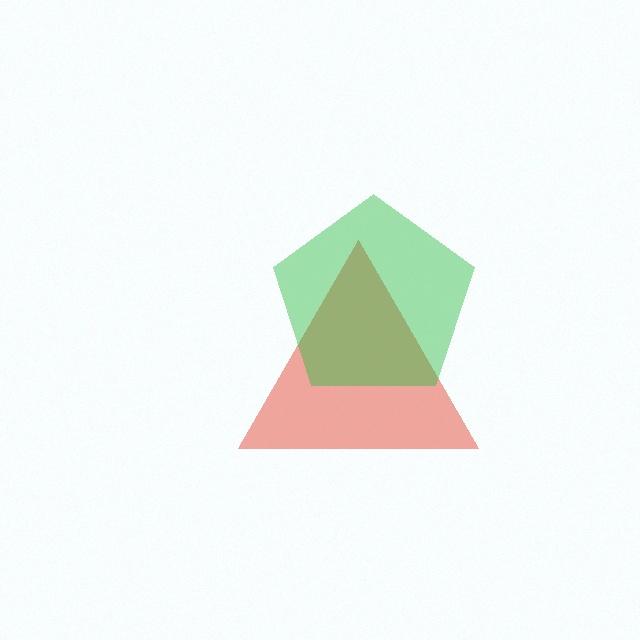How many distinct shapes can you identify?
There are 2 distinct shapes: a red triangle, a green pentagon.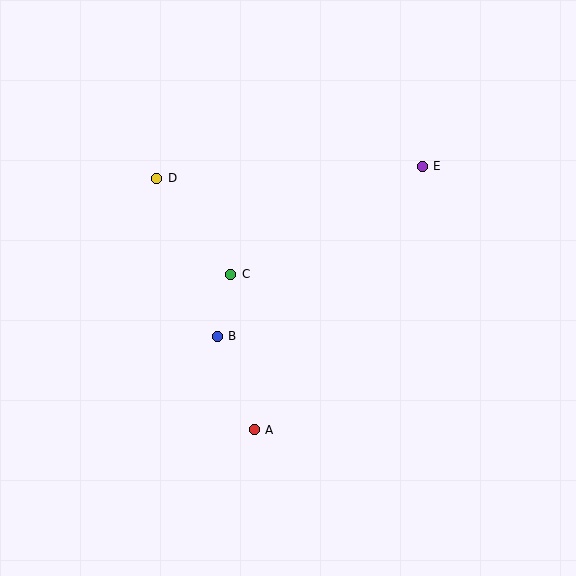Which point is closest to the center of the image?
Point C at (231, 274) is closest to the center.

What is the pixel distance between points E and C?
The distance between E and C is 220 pixels.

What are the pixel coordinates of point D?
Point D is at (157, 178).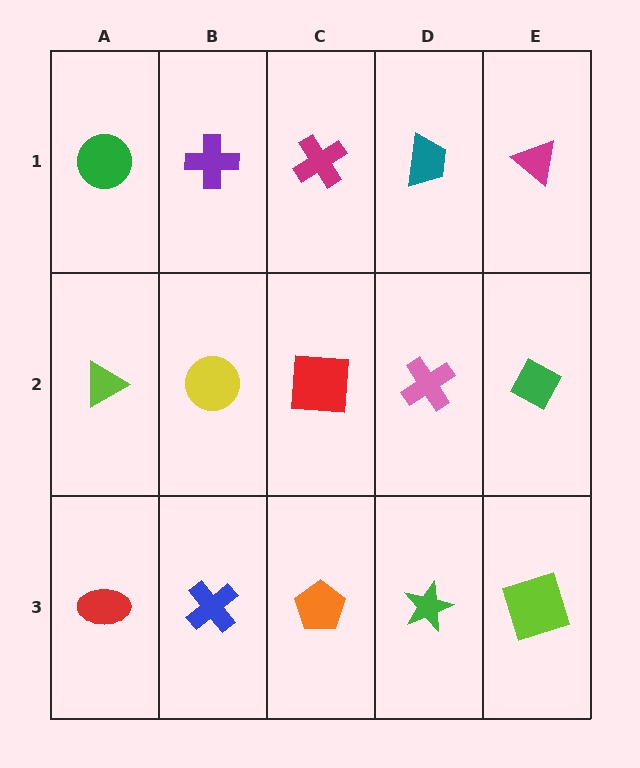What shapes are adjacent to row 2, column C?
A magenta cross (row 1, column C), an orange pentagon (row 3, column C), a yellow circle (row 2, column B), a pink cross (row 2, column D).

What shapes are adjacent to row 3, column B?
A yellow circle (row 2, column B), a red ellipse (row 3, column A), an orange pentagon (row 3, column C).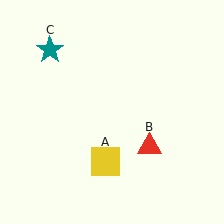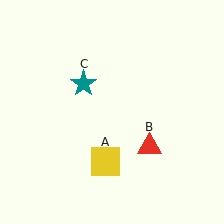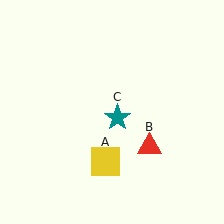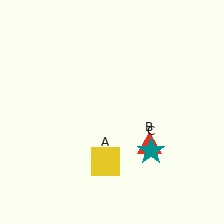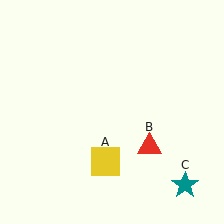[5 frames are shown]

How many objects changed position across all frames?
1 object changed position: teal star (object C).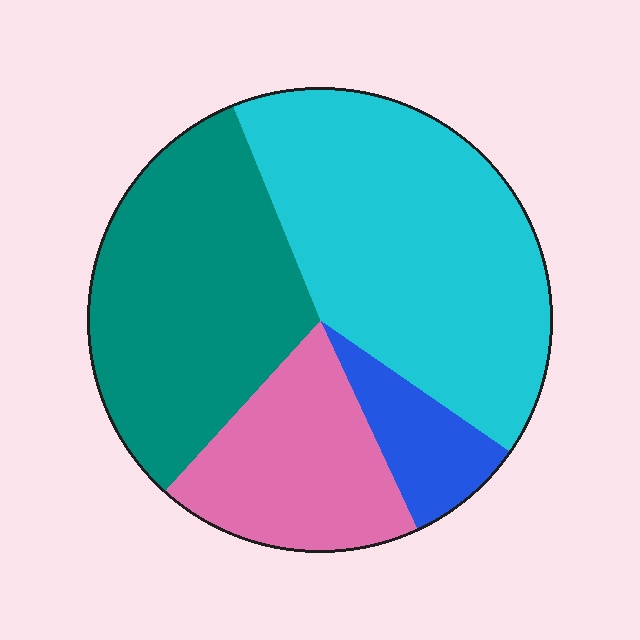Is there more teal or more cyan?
Cyan.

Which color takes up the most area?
Cyan, at roughly 40%.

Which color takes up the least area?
Blue, at roughly 10%.